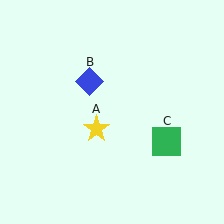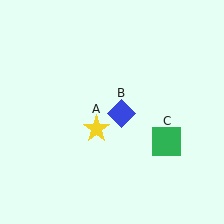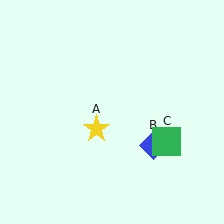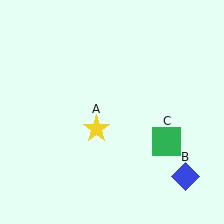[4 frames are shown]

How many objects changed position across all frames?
1 object changed position: blue diamond (object B).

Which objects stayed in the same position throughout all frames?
Yellow star (object A) and green square (object C) remained stationary.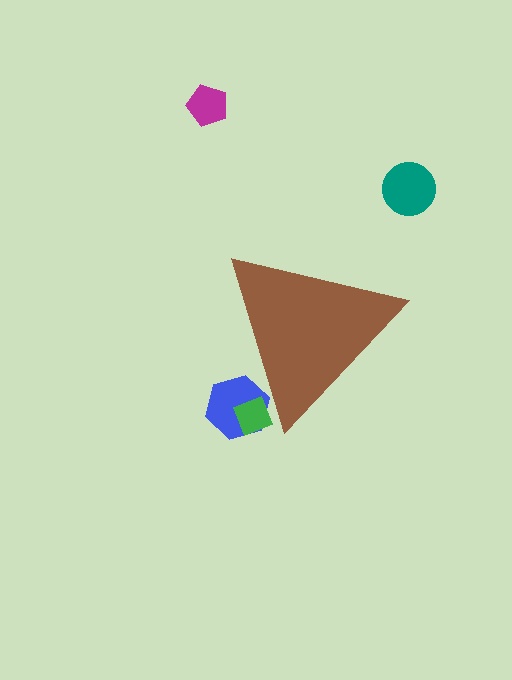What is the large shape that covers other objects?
A brown triangle.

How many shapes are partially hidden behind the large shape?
2 shapes are partially hidden.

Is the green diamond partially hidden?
Yes, the green diamond is partially hidden behind the brown triangle.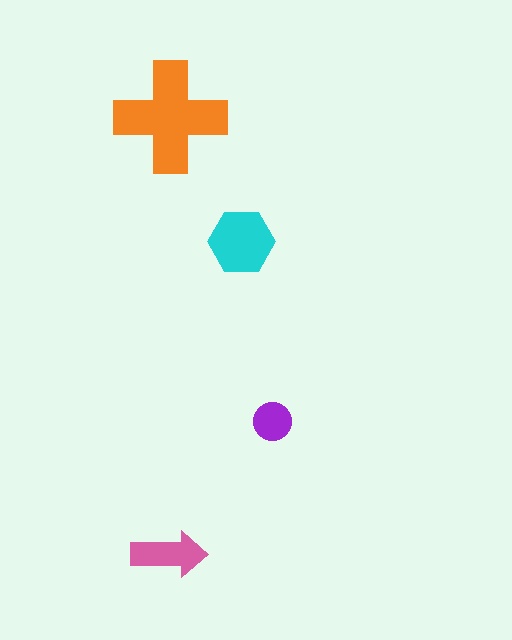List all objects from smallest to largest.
The purple circle, the pink arrow, the cyan hexagon, the orange cross.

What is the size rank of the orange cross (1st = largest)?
1st.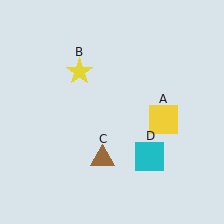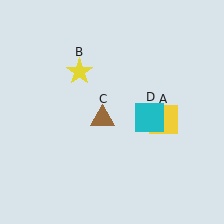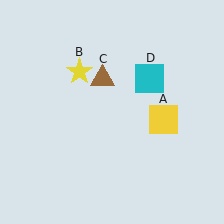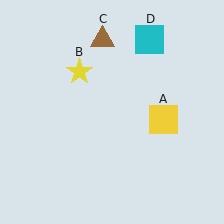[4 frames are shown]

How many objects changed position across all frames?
2 objects changed position: brown triangle (object C), cyan square (object D).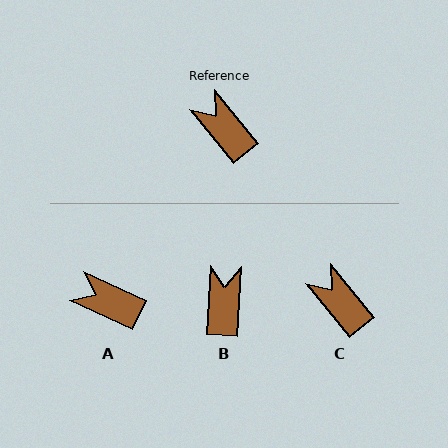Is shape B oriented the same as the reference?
No, it is off by about 42 degrees.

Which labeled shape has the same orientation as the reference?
C.